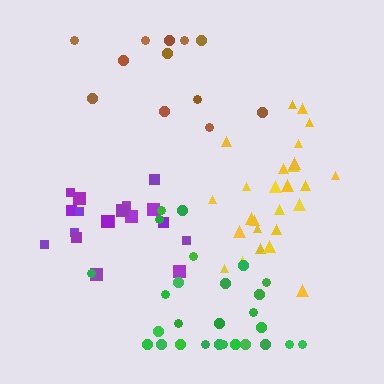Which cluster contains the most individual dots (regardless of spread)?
Green (27).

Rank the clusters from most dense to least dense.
yellow, green, brown, purple.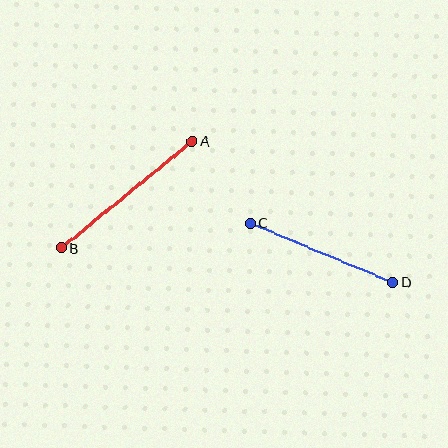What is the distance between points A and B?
The distance is approximately 169 pixels.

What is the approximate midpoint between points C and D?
The midpoint is at approximately (322, 253) pixels.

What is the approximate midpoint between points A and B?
The midpoint is at approximately (127, 195) pixels.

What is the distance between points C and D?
The distance is approximately 154 pixels.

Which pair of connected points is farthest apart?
Points A and B are farthest apart.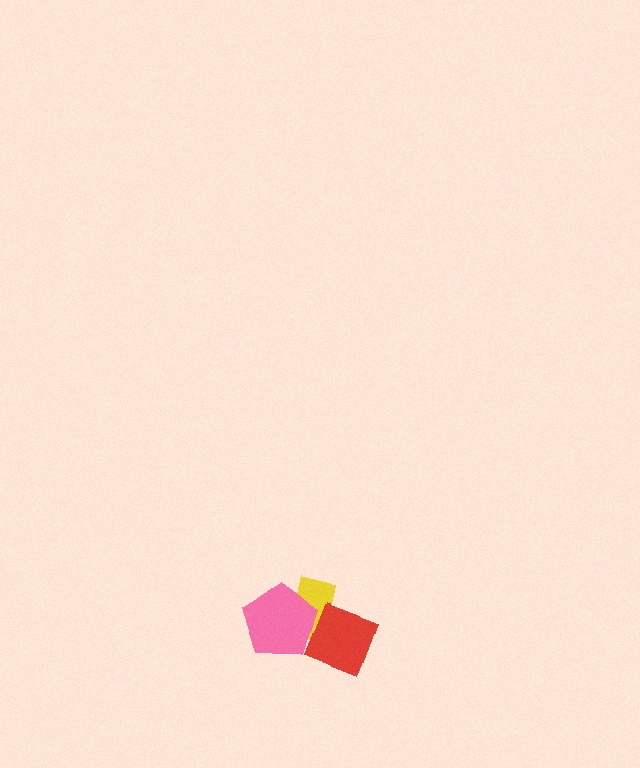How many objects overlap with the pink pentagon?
2 objects overlap with the pink pentagon.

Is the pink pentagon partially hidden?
No, no other shape covers it.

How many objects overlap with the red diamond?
2 objects overlap with the red diamond.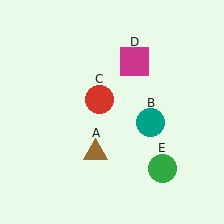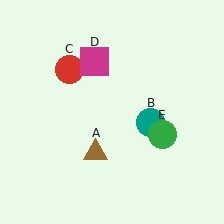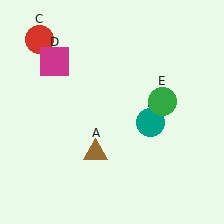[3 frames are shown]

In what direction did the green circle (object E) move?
The green circle (object E) moved up.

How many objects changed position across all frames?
3 objects changed position: red circle (object C), magenta square (object D), green circle (object E).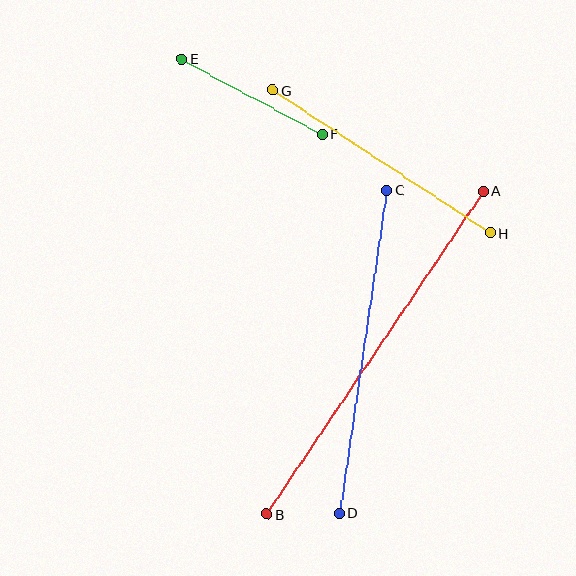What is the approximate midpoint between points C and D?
The midpoint is at approximately (363, 352) pixels.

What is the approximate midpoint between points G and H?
The midpoint is at approximately (381, 162) pixels.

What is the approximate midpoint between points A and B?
The midpoint is at approximately (375, 353) pixels.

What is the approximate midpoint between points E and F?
The midpoint is at approximately (252, 97) pixels.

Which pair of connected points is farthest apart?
Points A and B are farthest apart.